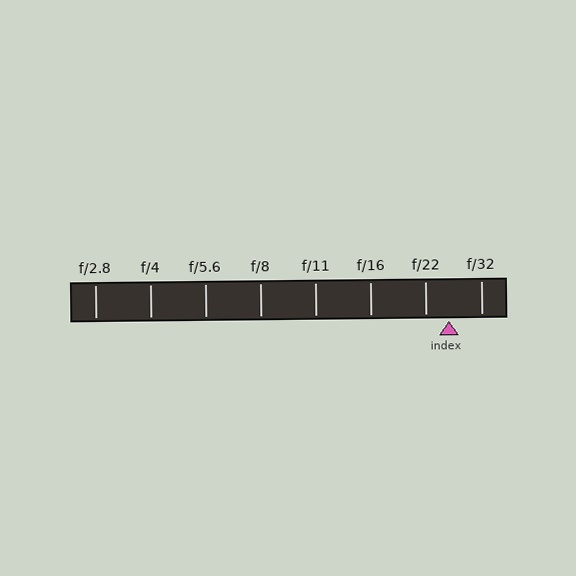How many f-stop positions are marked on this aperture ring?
There are 8 f-stop positions marked.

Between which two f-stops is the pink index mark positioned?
The index mark is between f/22 and f/32.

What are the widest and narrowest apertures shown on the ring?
The widest aperture shown is f/2.8 and the narrowest is f/32.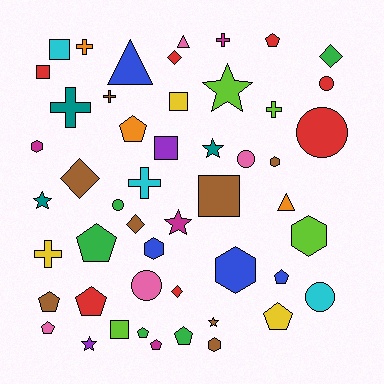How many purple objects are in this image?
There are 2 purple objects.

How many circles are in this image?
There are 6 circles.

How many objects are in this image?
There are 50 objects.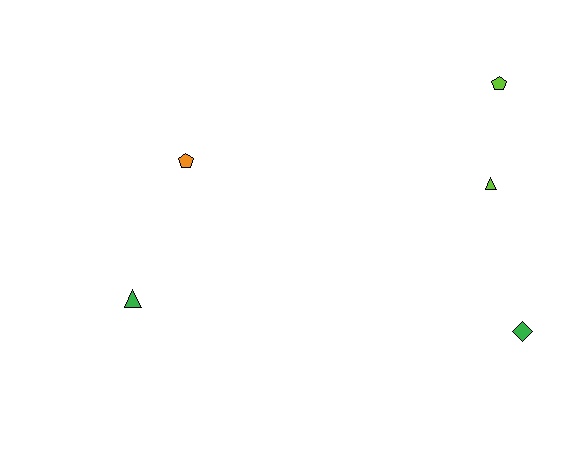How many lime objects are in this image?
There are 2 lime objects.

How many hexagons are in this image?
There are no hexagons.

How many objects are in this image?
There are 5 objects.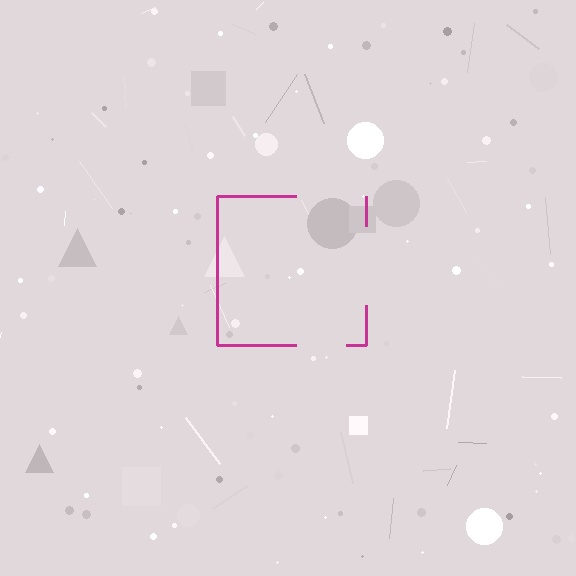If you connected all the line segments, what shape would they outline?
They would outline a square.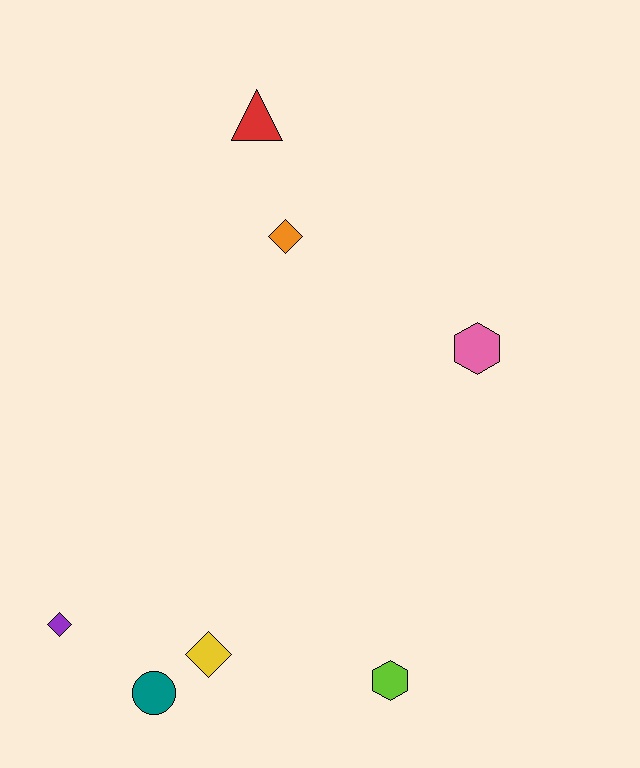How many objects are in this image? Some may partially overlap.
There are 7 objects.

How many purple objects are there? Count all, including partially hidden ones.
There is 1 purple object.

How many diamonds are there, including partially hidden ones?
There are 3 diamonds.